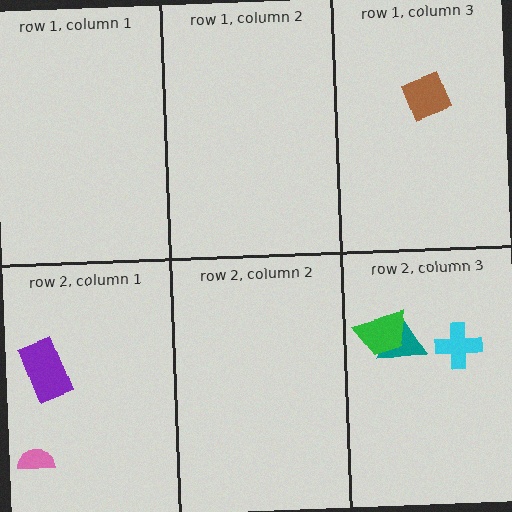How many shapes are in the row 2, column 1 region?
2.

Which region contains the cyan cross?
The row 2, column 3 region.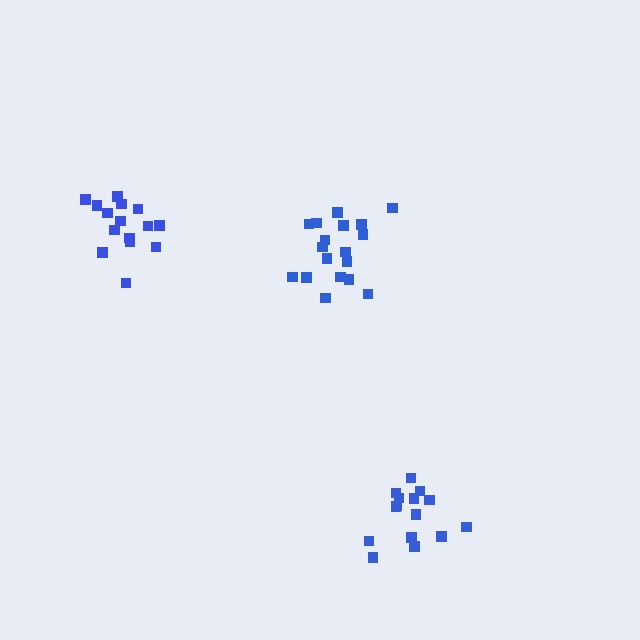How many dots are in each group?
Group 1: 15 dots, Group 2: 18 dots, Group 3: 15 dots (48 total).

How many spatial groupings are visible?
There are 3 spatial groupings.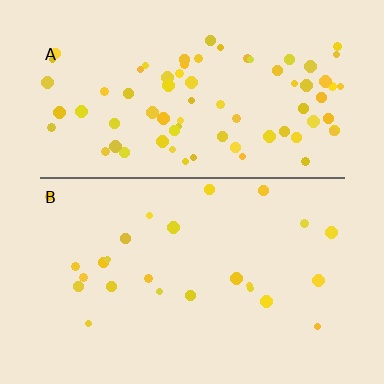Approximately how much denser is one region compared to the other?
Approximately 3.0× — region A over region B.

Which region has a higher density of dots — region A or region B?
A (the top).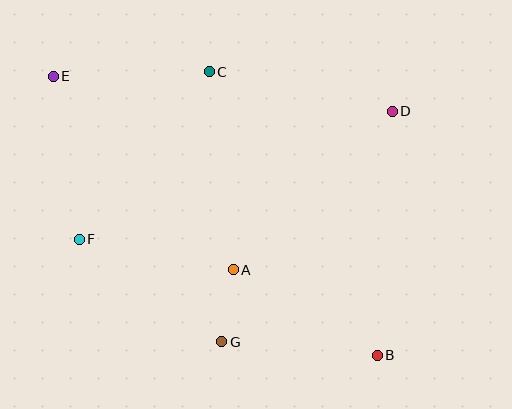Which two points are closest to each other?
Points A and G are closest to each other.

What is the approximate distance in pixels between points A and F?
The distance between A and F is approximately 157 pixels.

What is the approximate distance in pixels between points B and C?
The distance between B and C is approximately 329 pixels.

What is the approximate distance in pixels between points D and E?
The distance between D and E is approximately 341 pixels.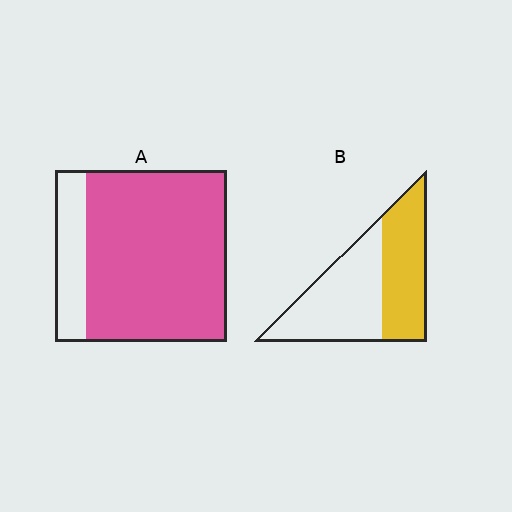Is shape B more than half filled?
No.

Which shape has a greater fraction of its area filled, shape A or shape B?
Shape A.